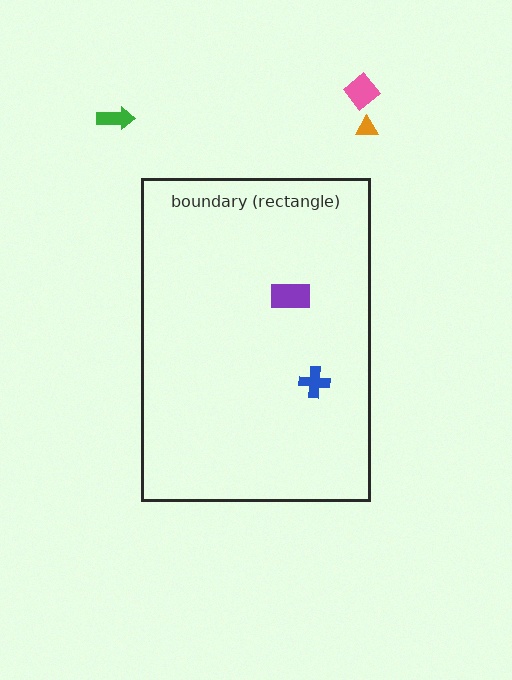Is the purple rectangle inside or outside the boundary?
Inside.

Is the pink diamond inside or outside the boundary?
Outside.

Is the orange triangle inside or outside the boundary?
Outside.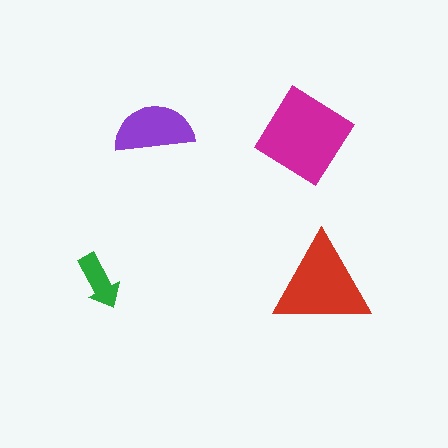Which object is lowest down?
The red triangle is bottommost.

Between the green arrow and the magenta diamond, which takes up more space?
The magenta diamond.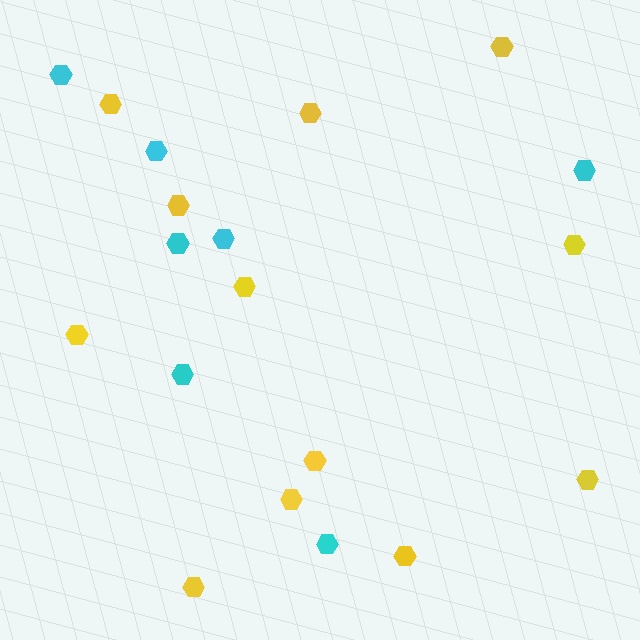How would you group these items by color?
There are 2 groups: one group of yellow hexagons (12) and one group of cyan hexagons (7).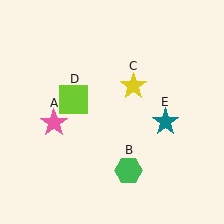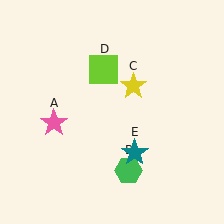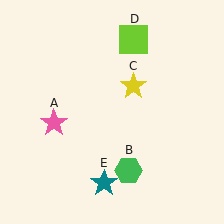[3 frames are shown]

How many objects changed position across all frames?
2 objects changed position: lime square (object D), teal star (object E).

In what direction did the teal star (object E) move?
The teal star (object E) moved down and to the left.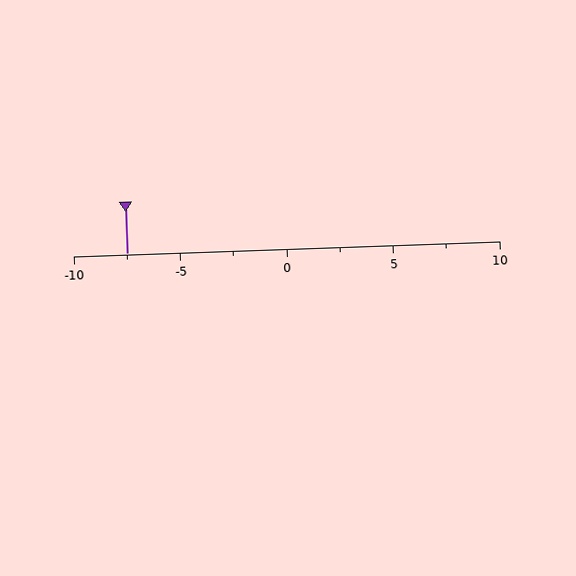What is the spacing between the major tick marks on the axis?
The major ticks are spaced 5 apart.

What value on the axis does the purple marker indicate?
The marker indicates approximately -7.5.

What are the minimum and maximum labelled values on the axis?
The axis runs from -10 to 10.